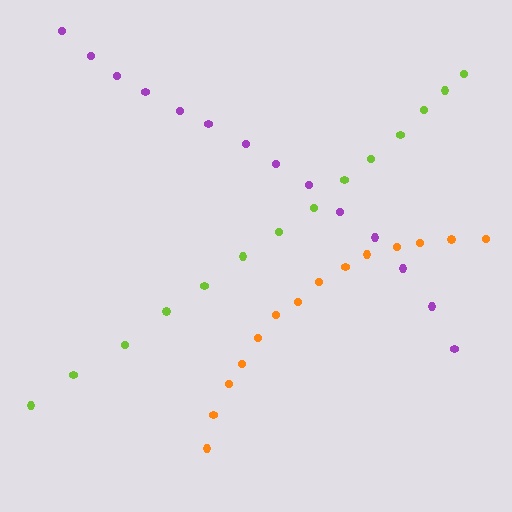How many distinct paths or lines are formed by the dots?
There are 3 distinct paths.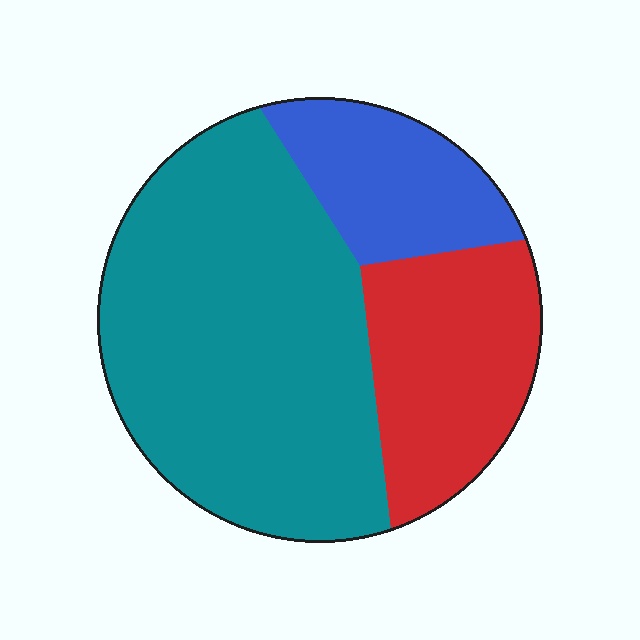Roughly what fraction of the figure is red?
Red covers roughly 25% of the figure.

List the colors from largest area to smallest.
From largest to smallest: teal, red, blue.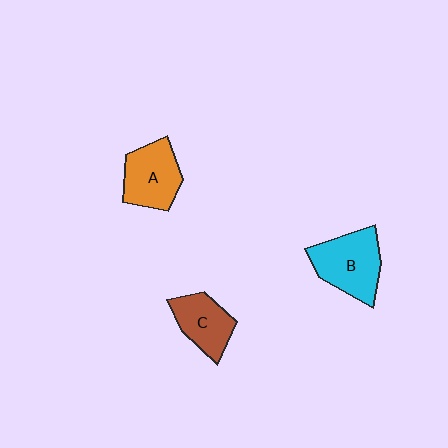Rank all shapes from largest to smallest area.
From largest to smallest: B (cyan), A (orange), C (brown).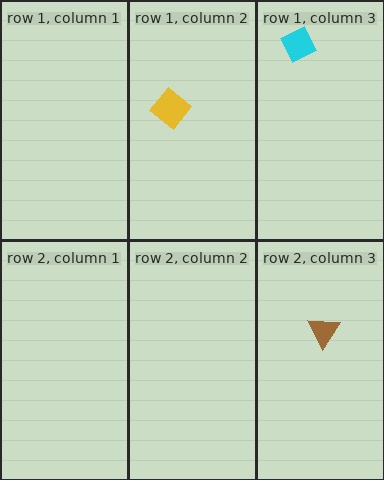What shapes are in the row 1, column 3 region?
The cyan square.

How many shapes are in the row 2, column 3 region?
1.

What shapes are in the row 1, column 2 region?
The yellow diamond.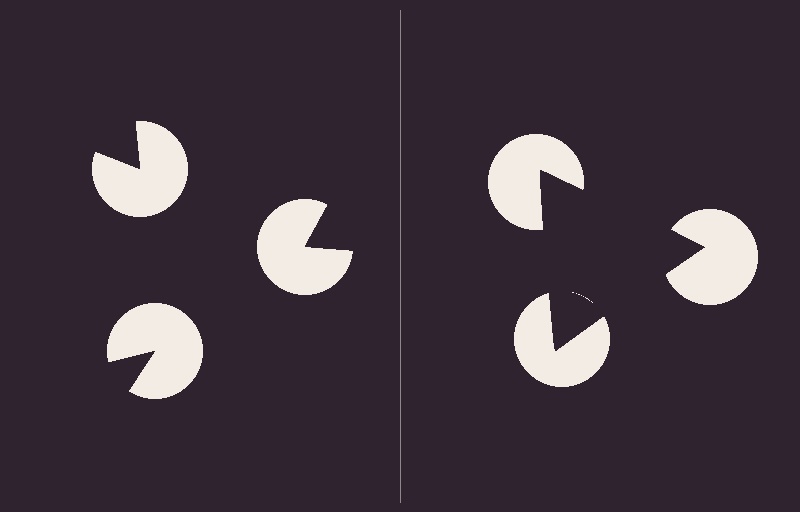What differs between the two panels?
The pac-man discs are positioned identically on both sides; only the wedge orientations differ. On the right they align to a triangle; on the left they are misaligned.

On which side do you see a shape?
An illusory triangle appears on the right side. On the left side the wedge cuts are rotated, so no coherent shape forms.